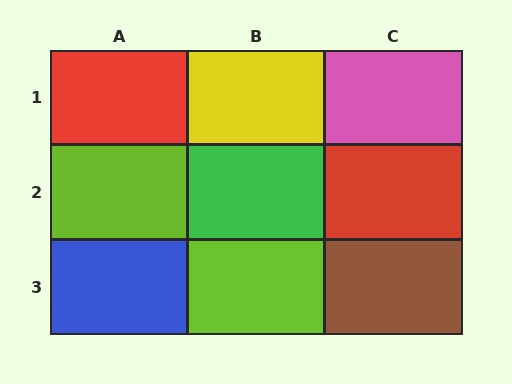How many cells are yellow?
1 cell is yellow.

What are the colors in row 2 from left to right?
Lime, green, red.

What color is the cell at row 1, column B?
Yellow.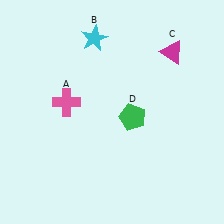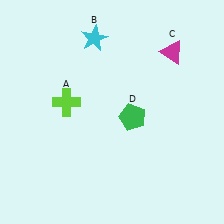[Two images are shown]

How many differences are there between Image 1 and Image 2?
There is 1 difference between the two images.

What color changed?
The cross (A) changed from pink in Image 1 to lime in Image 2.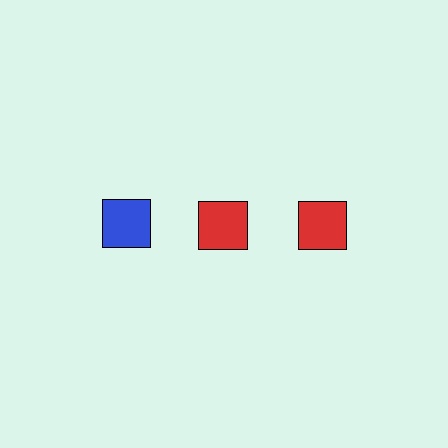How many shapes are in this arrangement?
There are 3 shapes arranged in a grid pattern.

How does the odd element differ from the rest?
It has a different color: blue instead of red.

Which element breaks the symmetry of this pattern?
The blue square in the top row, leftmost column breaks the symmetry. All other shapes are red squares.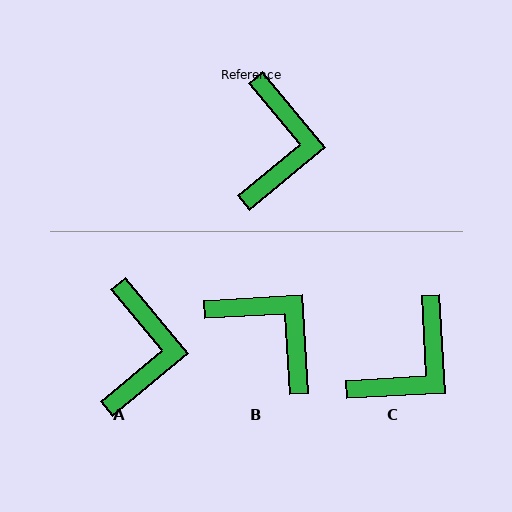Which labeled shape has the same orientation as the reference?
A.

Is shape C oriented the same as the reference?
No, it is off by about 36 degrees.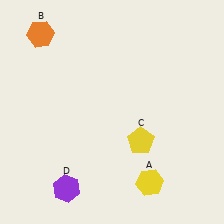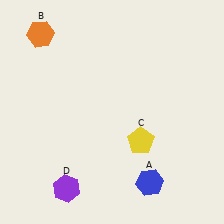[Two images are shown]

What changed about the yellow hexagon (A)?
In Image 1, A is yellow. In Image 2, it changed to blue.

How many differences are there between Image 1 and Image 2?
There is 1 difference between the two images.